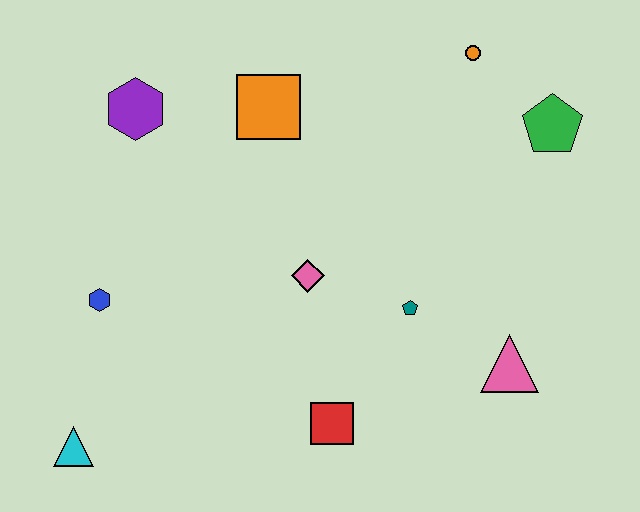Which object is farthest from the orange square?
The cyan triangle is farthest from the orange square.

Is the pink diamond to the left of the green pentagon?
Yes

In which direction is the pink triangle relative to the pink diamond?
The pink triangle is to the right of the pink diamond.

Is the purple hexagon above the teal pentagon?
Yes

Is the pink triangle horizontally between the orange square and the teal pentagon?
No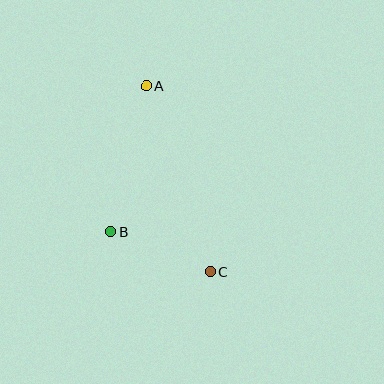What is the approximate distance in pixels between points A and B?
The distance between A and B is approximately 149 pixels.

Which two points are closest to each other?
Points B and C are closest to each other.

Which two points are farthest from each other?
Points A and C are farthest from each other.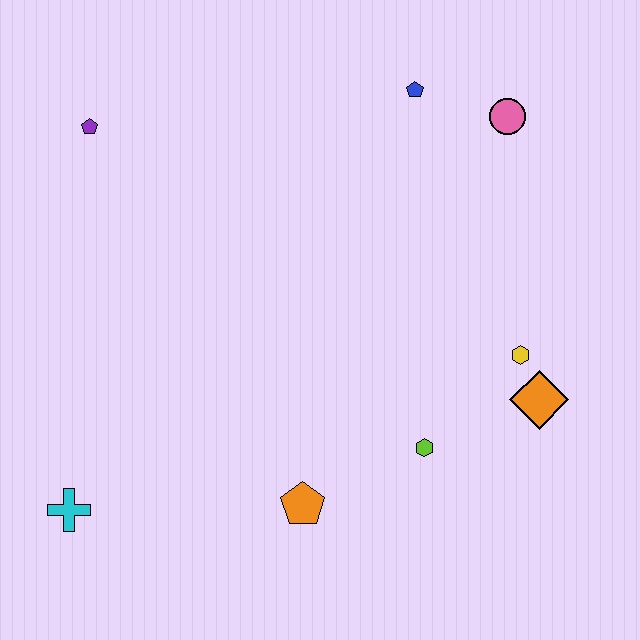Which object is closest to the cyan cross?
The orange pentagon is closest to the cyan cross.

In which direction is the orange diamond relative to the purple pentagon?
The orange diamond is to the right of the purple pentagon.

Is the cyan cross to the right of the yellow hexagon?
No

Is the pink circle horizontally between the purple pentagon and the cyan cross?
No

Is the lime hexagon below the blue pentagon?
Yes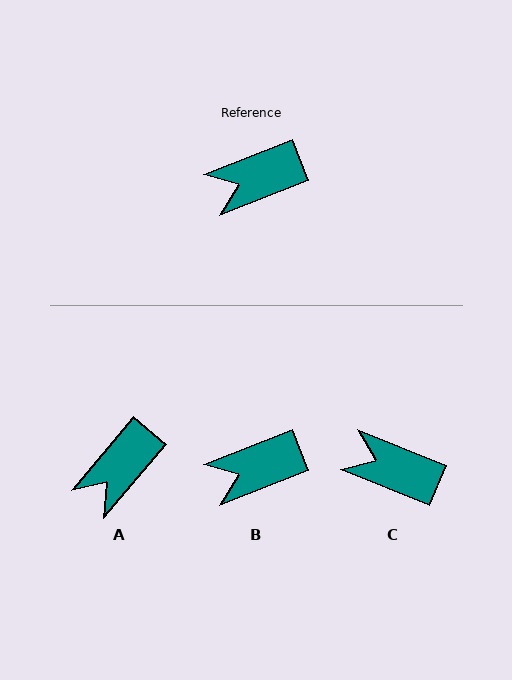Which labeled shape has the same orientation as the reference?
B.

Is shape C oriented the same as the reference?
No, it is off by about 44 degrees.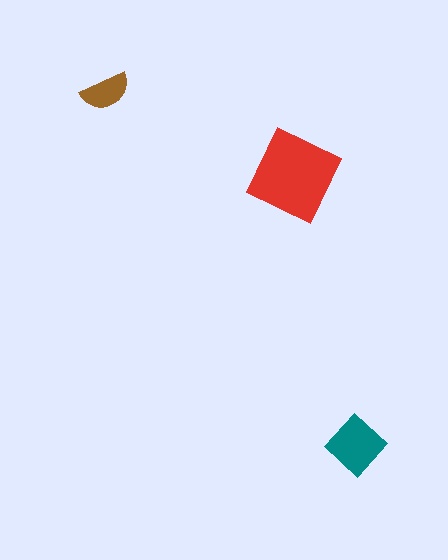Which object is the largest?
The red diamond.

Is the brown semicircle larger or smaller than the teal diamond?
Smaller.